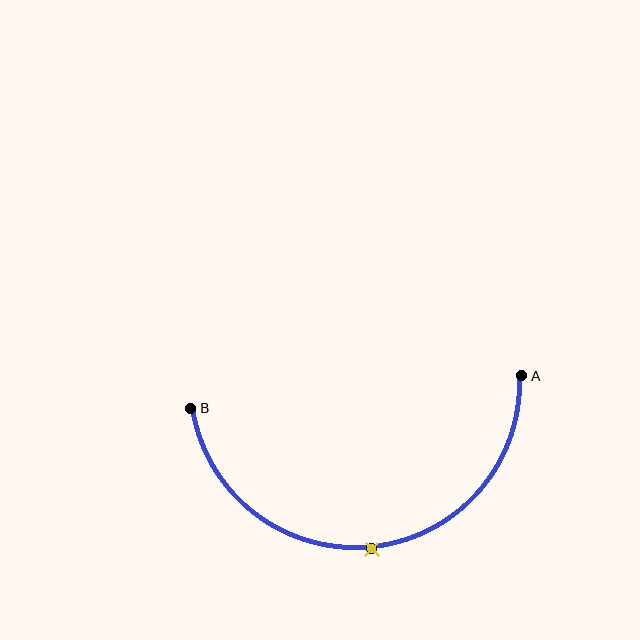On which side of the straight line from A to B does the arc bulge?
The arc bulges below the straight line connecting A and B.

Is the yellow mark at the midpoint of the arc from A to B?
Yes. The yellow mark lies on the arc at equal arc-length from both A and B — it is the arc midpoint.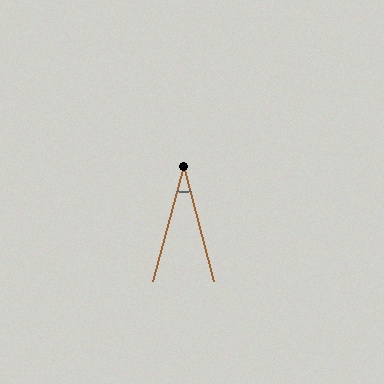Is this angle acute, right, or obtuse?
It is acute.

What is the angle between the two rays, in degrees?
Approximately 29 degrees.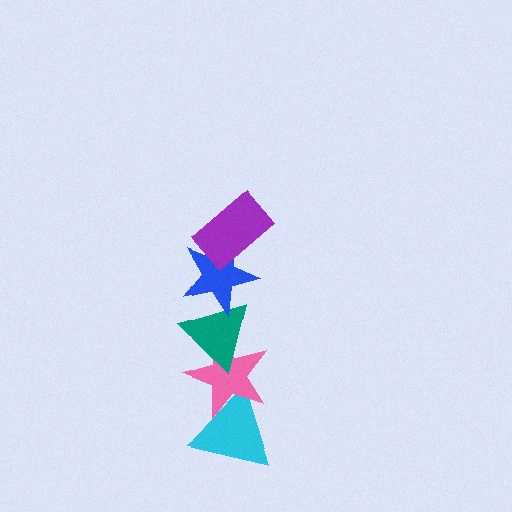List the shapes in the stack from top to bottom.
From top to bottom: the purple rectangle, the blue star, the teal triangle, the pink star, the cyan triangle.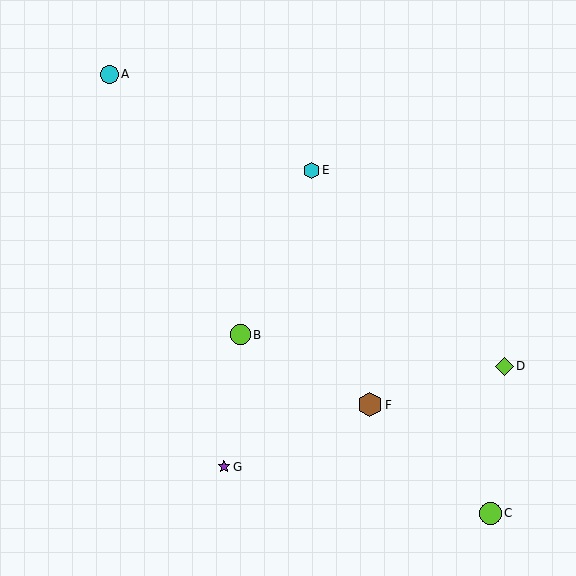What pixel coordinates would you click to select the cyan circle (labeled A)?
Click at (109, 74) to select the cyan circle A.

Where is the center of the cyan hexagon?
The center of the cyan hexagon is at (311, 170).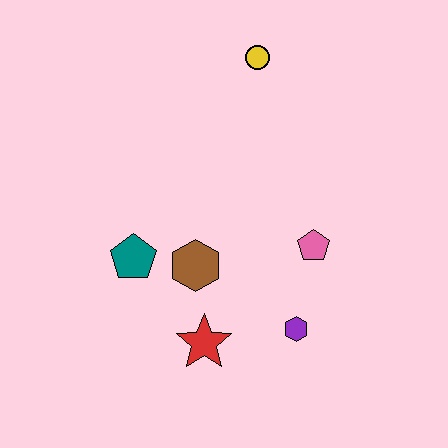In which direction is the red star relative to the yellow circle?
The red star is below the yellow circle.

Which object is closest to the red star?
The brown hexagon is closest to the red star.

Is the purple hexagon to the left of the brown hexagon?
No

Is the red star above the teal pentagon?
No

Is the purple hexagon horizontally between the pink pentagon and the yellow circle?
Yes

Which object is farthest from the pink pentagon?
The yellow circle is farthest from the pink pentagon.